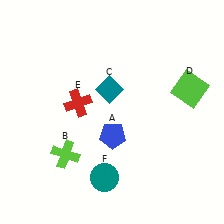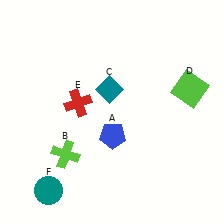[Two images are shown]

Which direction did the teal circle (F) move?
The teal circle (F) moved left.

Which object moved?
The teal circle (F) moved left.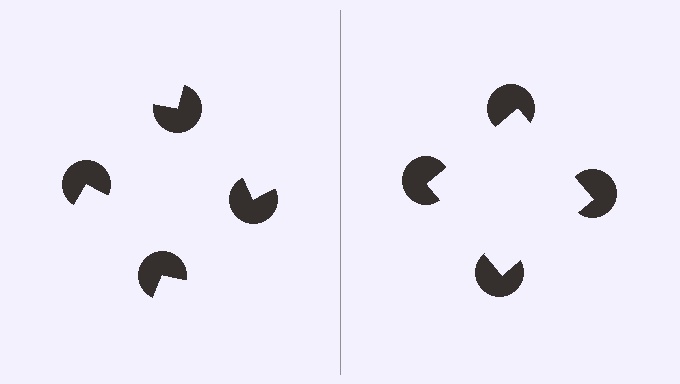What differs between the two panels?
The pac-man discs are positioned identically on both sides; only the wedge orientations differ. On the right they align to a square; on the left they are misaligned.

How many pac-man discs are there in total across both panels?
8 — 4 on each side.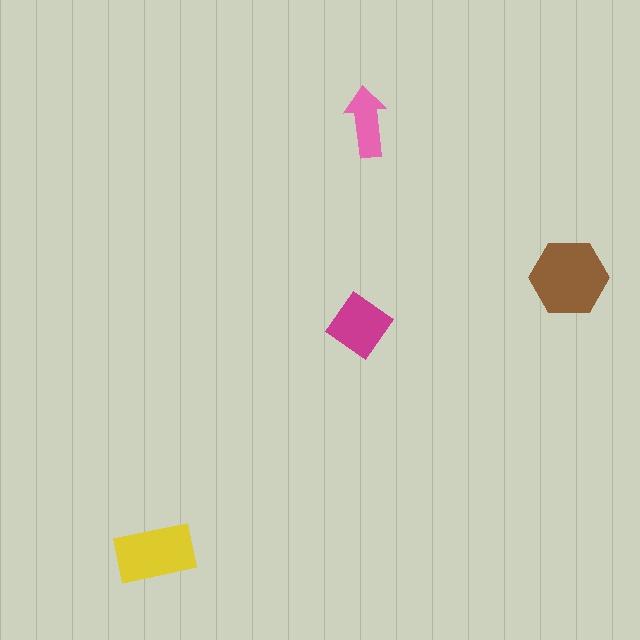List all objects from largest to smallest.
The brown hexagon, the yellow rectangle, the magenta diamond, the pink arrow.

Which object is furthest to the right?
The brown hexagon is rightmost.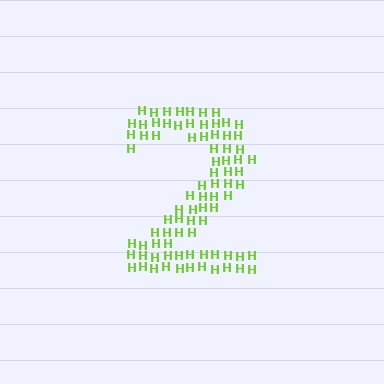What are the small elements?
The small elements are letter H's.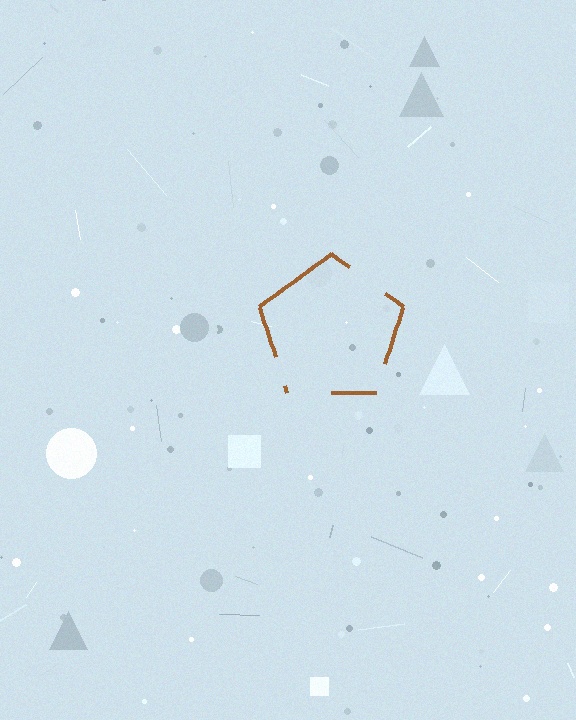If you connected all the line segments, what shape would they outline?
They would outline a pentagon.